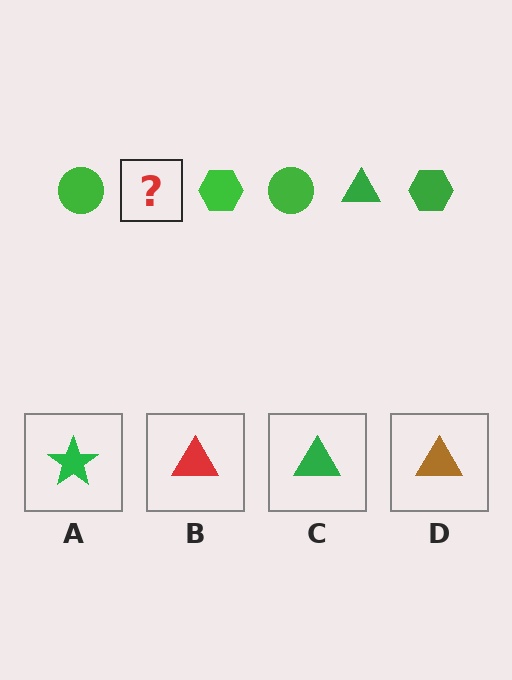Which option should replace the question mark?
Option C.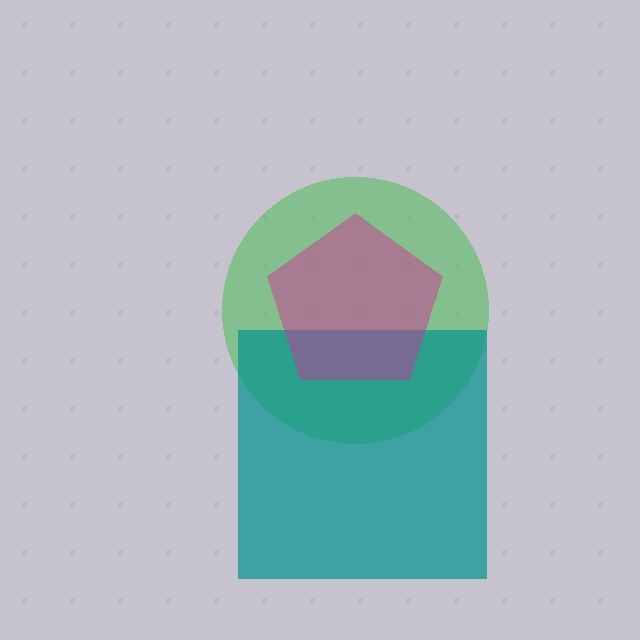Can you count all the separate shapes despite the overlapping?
Yes, there are 3 separate shapes.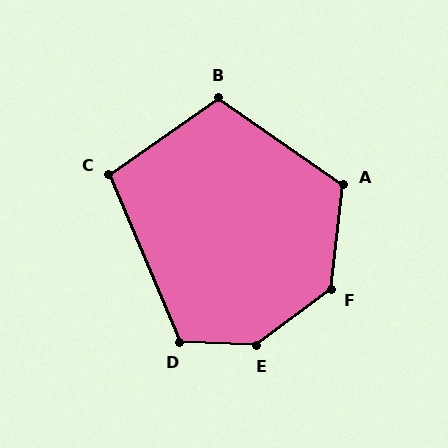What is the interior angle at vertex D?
Approximately 116 degrees (obtuse).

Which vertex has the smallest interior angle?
C, at approximately 101 degrees.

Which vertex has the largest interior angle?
E, at approximately 140 degrees.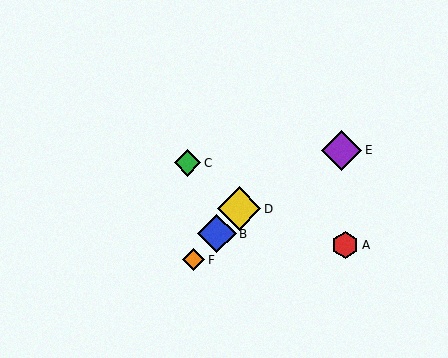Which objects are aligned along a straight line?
Objects B, D, F are aligned along a straight line.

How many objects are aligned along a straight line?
3 objects (B, D, F) are aligned along a straight line.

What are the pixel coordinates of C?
Object C is at (188, 163).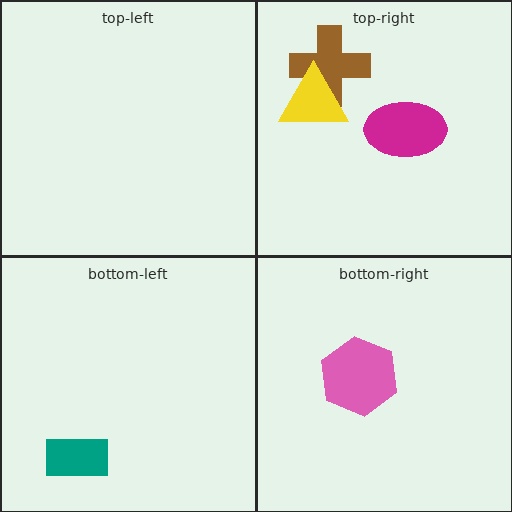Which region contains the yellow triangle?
The top-right region.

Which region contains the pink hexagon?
The bottom-right region.